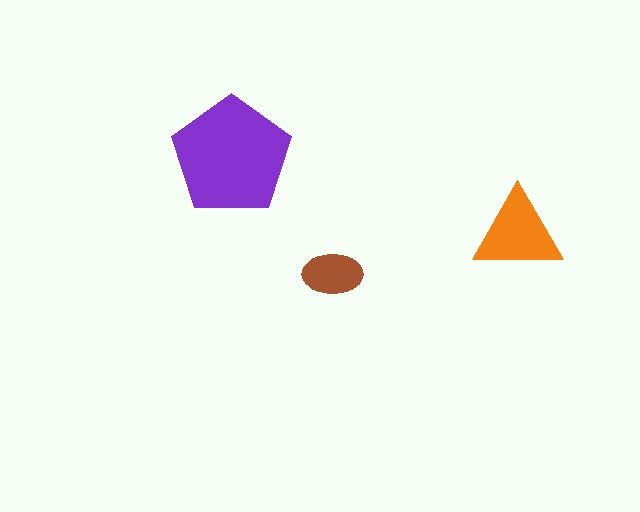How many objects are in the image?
There are 3 objects in the image.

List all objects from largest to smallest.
The purple pentagon, the orange triangle, the brown ellipse.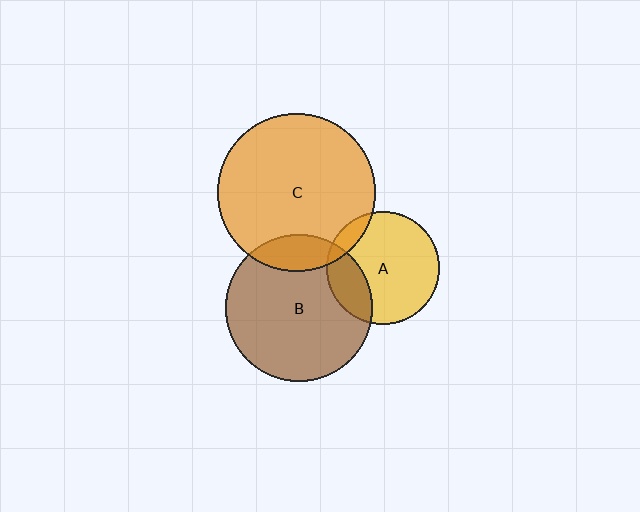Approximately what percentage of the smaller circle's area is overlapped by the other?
Approximately 10%.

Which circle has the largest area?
Circle C (orange).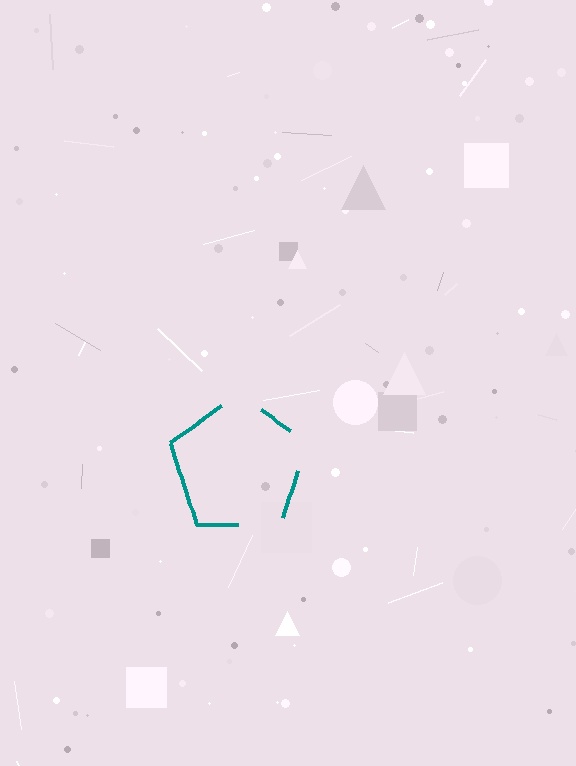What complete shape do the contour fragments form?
The contour fragments form a pentagon.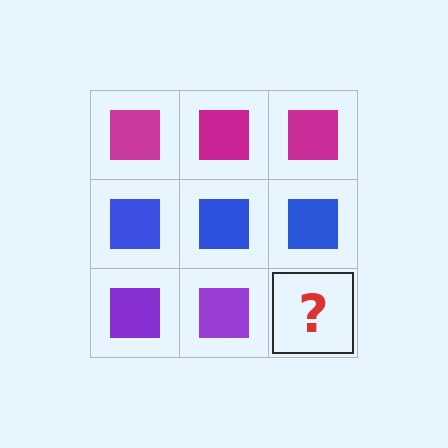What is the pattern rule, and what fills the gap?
The rule is that each row has a consistent color. The gap should be filled with a purple square.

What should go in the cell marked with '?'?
The missing cell should contain a purple square.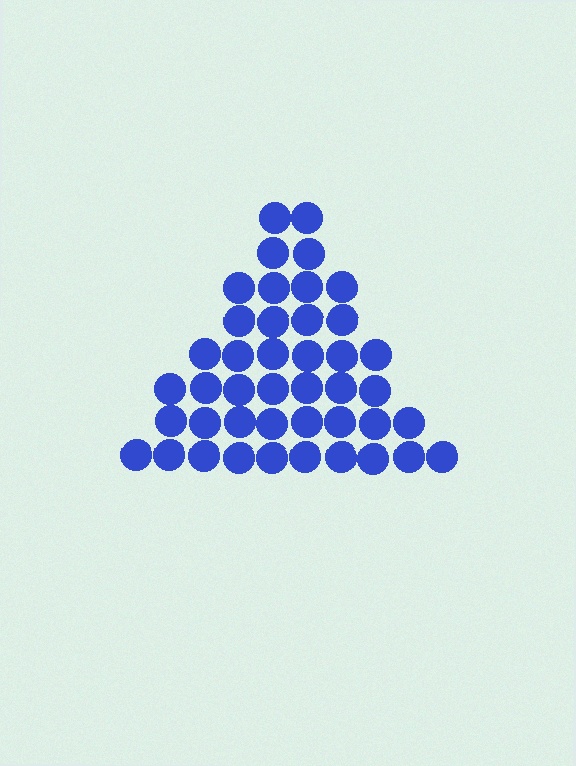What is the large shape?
The large shape is a triangle.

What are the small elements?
The small elements are circles.